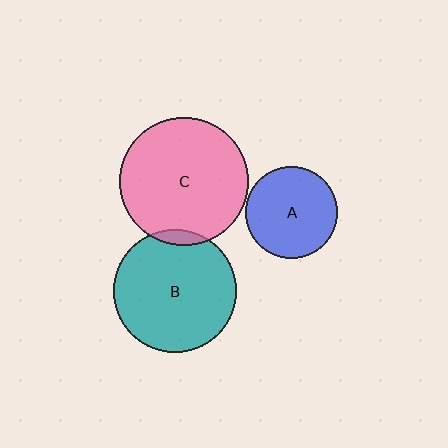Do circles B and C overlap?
Yes.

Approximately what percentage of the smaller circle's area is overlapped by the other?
Approximately 5%.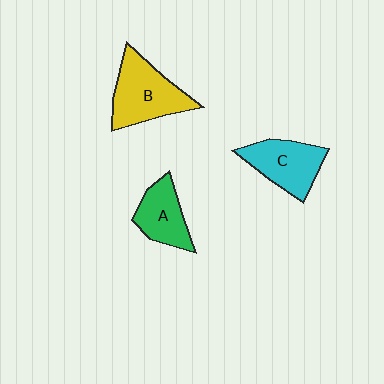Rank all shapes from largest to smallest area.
From largest to smallest: B (yellow), C (cyan), A (green).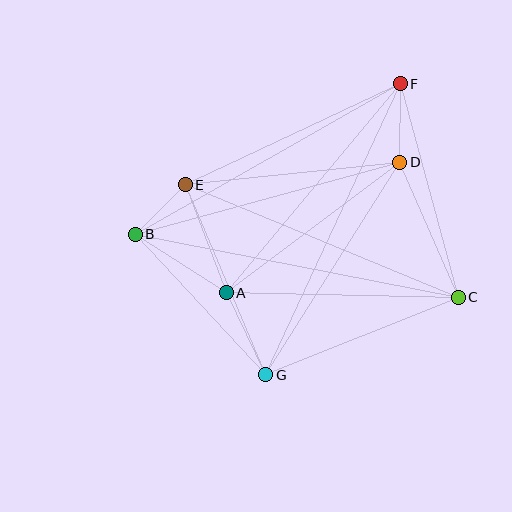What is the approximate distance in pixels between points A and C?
The distance between A and C is approximately 232 pixels.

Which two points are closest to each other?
Points B and E are closest to each other.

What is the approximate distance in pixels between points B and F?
The distance between B and F is approximately 305 pixels.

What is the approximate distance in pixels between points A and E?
The distance between A and E is approximately 115 pixels.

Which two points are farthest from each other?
Points B and C are farthest from each other.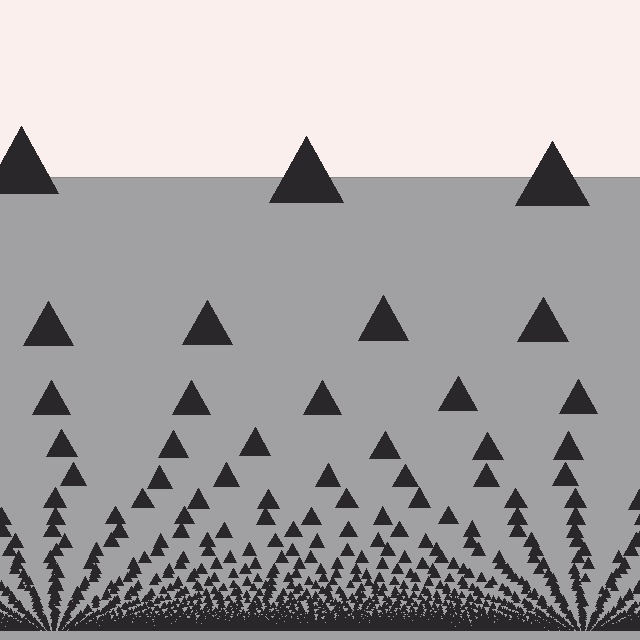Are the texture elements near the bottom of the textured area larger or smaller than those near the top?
Smaller. The gradient is inverted — elements near the bottom are smaller and denser.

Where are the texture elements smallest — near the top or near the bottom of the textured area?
Near the bottom.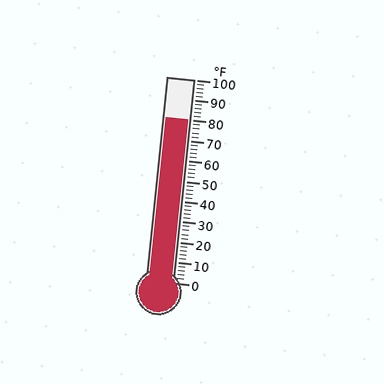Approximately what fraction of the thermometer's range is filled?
The thermometer is filled to approximately 80% of its range.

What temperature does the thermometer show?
The thermometer shows approximately 80°F.